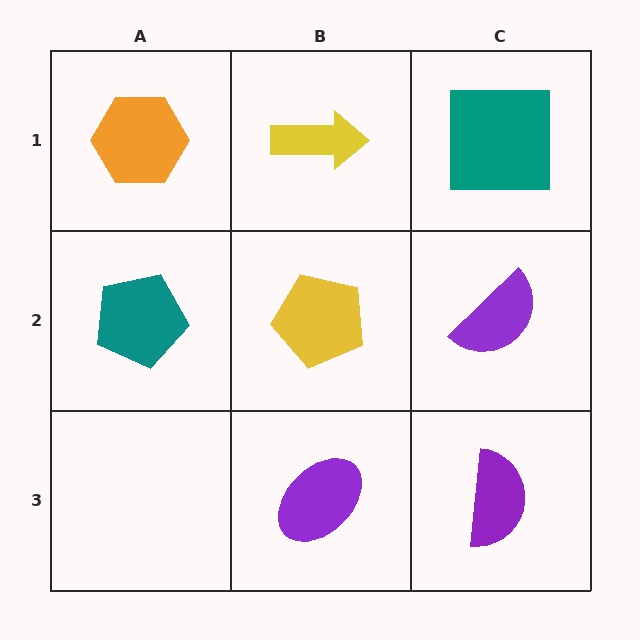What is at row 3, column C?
A purple semicircle.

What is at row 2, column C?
A purple semicircle.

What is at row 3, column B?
A purple ellipse.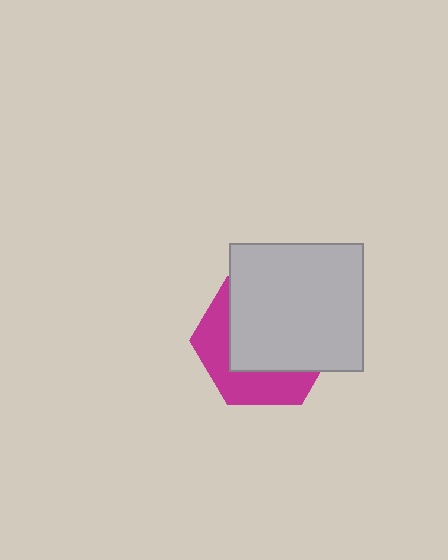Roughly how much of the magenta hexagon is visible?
A small part of it is visible (roughly 38%).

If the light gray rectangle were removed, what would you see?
You would see the complete magenta hexagon.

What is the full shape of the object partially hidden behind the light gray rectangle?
The partially hidden object is a magenta hexagon.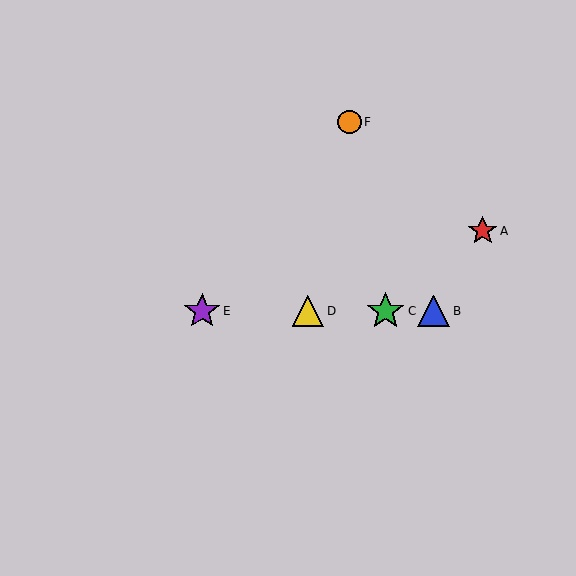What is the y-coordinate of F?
Object F is at y≈122.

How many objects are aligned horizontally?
4 objects (B, C, D, E) are aligned horizontally.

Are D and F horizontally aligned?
No, D is at y≈311 and F is at y≈122.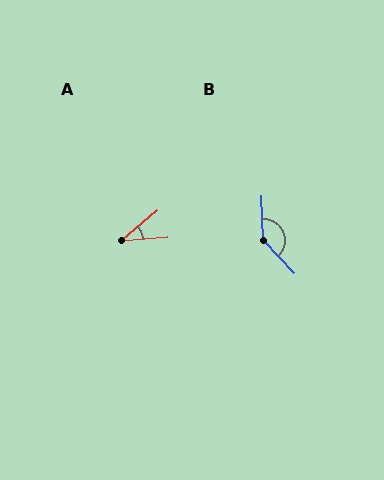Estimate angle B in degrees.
Approximately 138 degrees.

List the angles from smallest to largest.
A (35°), B (138°).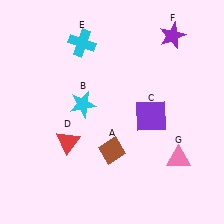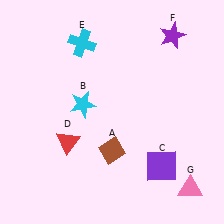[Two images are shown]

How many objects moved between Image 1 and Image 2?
2 objects moved between the two images.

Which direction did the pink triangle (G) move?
The pink triangle (G) moved down.